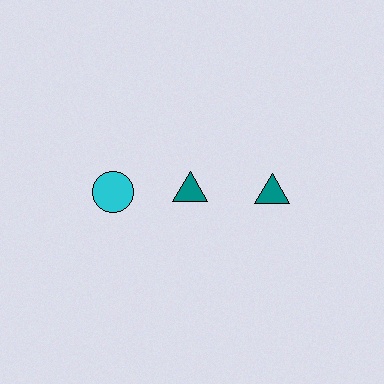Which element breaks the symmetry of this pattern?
The cyan circle in the top row, leftmost column breaks the symmetry. All other shapes are teal triangles.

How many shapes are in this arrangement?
There are 3 shapes arranged in a grid pattern.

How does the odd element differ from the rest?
It differs in both color (cyan instead of teal) and shape (circle instead of triangle).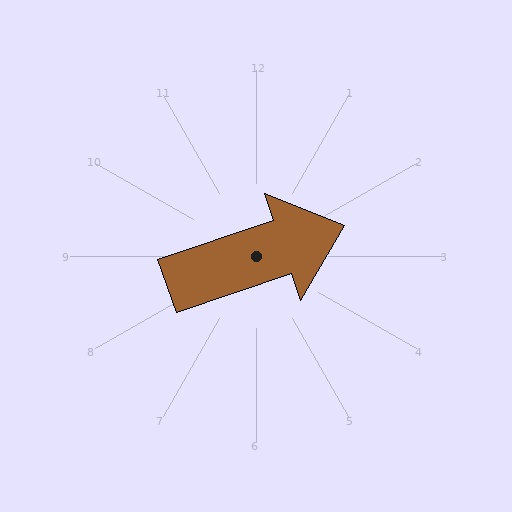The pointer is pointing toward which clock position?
Roughly 2 o'clock.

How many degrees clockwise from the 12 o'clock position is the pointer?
Approximately 71 degrees.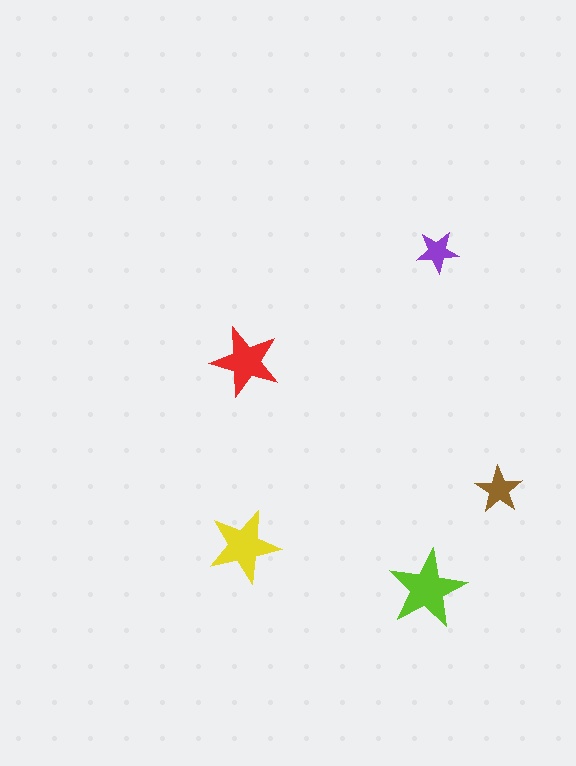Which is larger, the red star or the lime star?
The lime one.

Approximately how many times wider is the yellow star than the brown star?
About 1.5 times wider.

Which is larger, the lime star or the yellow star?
The lime one.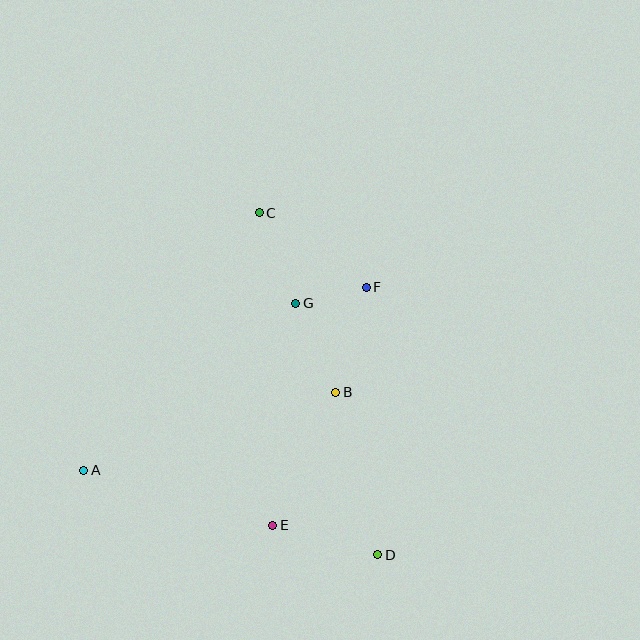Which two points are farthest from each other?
Points C and D are farthest from each other.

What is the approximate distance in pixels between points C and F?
The distance between C and F is approximately 131 pixels.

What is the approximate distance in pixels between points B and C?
The distance between B and C is approximately 195 pixels.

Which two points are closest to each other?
Points F and G are closest to each other.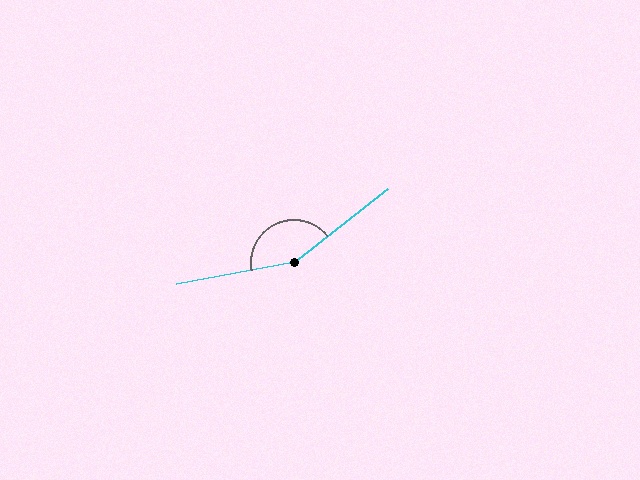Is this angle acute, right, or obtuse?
It is obtuse.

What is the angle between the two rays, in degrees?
Approximately 152 degrees.